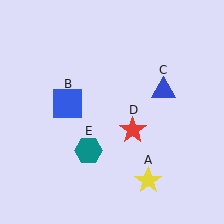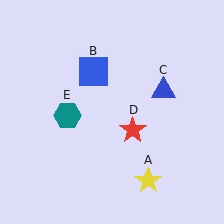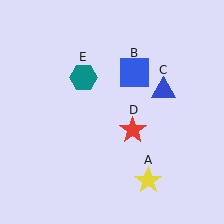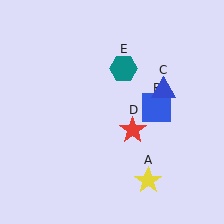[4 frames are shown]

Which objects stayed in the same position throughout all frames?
Yellow star (object A) and blue triangle (object C) and red star (object D) remained stationary.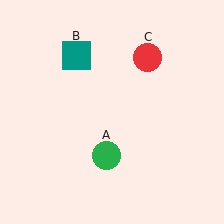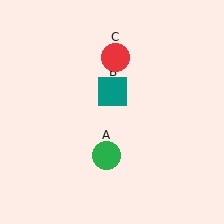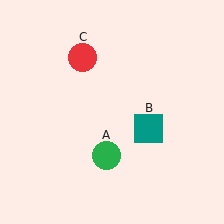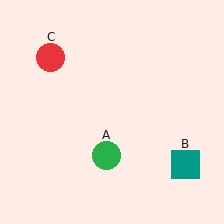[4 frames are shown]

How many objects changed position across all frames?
2 objects changed position: teal square (object B), red circle (object C).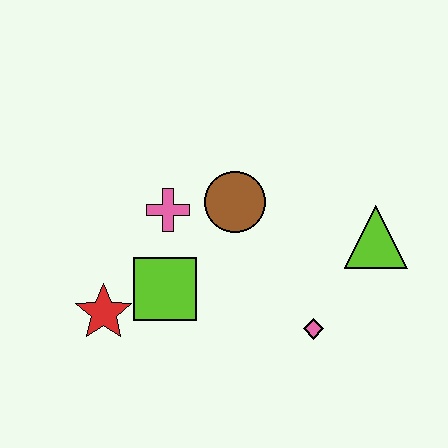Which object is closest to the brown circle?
The pink cross is closest to the brown circle.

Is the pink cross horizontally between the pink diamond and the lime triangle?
No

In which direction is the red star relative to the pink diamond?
The red star is to the left of the pink diamond.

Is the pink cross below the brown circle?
Yes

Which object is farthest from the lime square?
The lime triangle is farthest from the lime square.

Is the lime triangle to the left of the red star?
No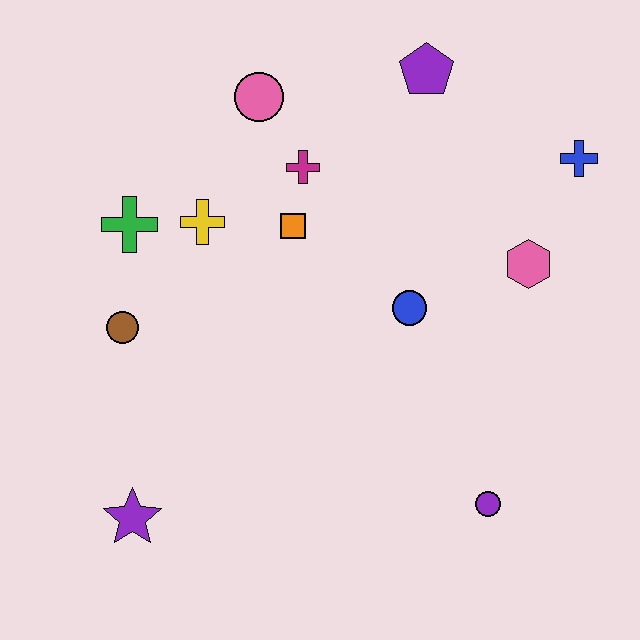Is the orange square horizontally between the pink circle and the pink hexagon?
Yes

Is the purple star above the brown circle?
No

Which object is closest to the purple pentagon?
The magenta cross is closest to the purple pentagon.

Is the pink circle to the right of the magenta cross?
No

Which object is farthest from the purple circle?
The pink circle is farthest from the purple circle.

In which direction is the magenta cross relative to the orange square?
The magenta cross is above the orange square.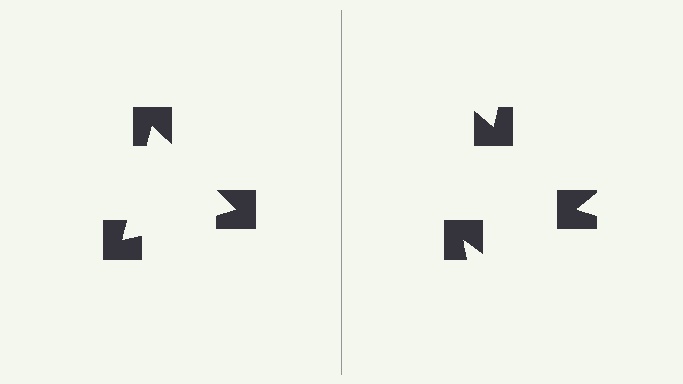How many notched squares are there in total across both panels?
6 — 3 on each side.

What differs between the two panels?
The notched squares are positioned identically on both sides; only the wedge orientations differ. On the left they align to a triangle; on the right they are misaligned.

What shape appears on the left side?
An illusory triangle.